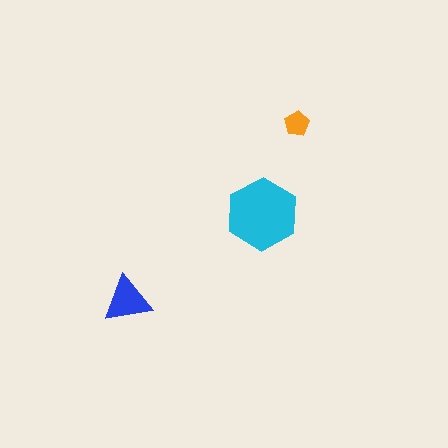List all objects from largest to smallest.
The cyan hexagon, the blue triangle, the orange pentagon.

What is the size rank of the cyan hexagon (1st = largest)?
1st.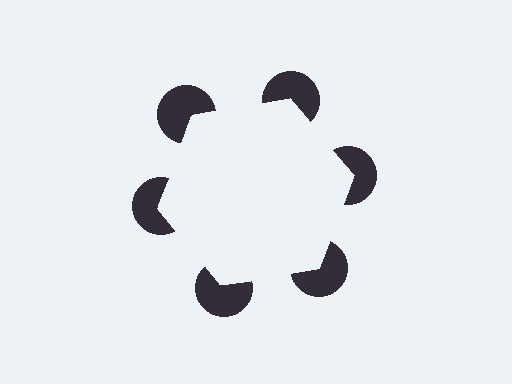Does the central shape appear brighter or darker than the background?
It typically appears slightly brighter than the background, even though no actual brightness change is drawn.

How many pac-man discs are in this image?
There are 6 — one at each vertex of the illusory hexagon.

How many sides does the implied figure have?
6 sides.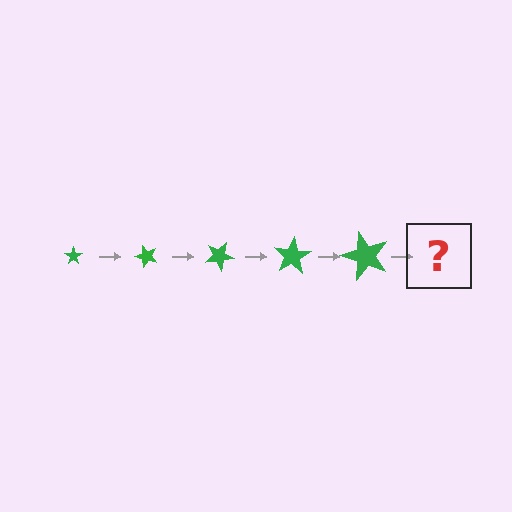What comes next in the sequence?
The next element should be a star, larger than the previous one and rotated 250 degrees from the start.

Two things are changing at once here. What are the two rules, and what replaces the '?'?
The two rules are that the star grows larger each step and it rotates 50 degrees each step. The '?' should be a star, larger than the previous one and rotated 250 degrees from the start.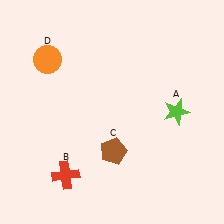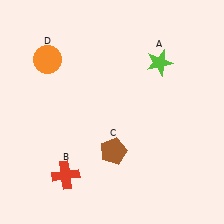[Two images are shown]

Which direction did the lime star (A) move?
The lime star (A) moved up.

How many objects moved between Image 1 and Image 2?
1 object moved between the two images.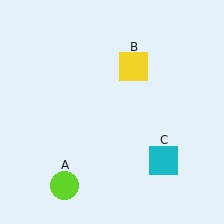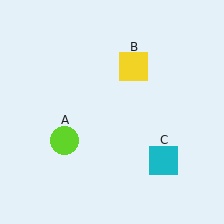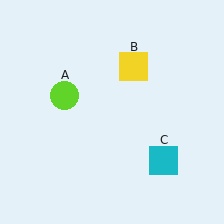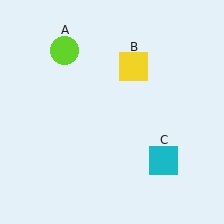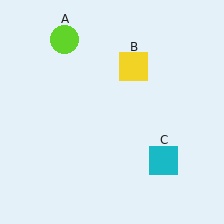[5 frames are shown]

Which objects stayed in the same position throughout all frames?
Yellow square (object B) and cyan square (object C) remained stationary.